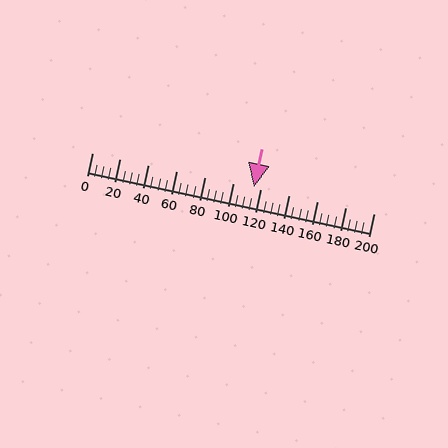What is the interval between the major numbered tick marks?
The major tick marks are spaced 20 units apart.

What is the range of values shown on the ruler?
The ruler shows values from 0 to 200.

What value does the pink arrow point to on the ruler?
The pink arrow points to approximately 115.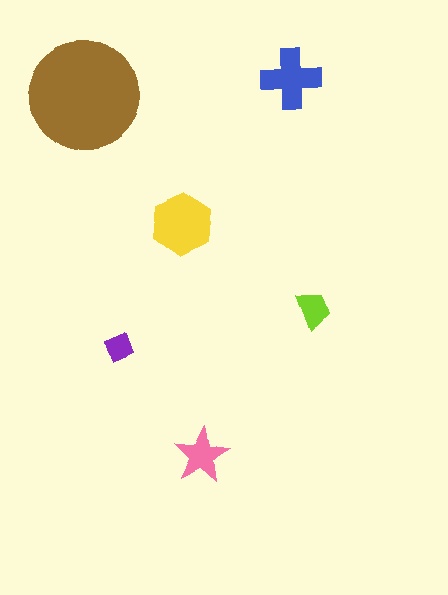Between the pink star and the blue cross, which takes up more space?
The blue cross.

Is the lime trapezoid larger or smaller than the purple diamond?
Larger.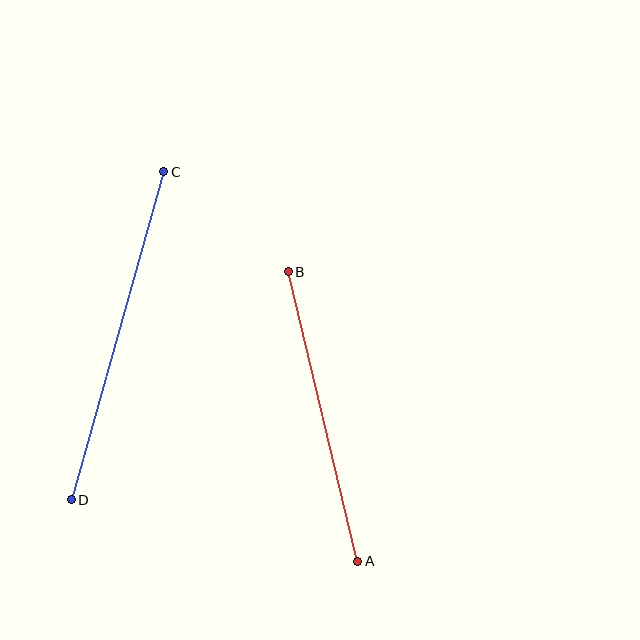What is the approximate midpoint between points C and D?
The midpoint is at approximately (118, 336) pixels.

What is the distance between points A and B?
The distance is approximately 298 pixels.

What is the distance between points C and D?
The distance is approximately 341 pixels.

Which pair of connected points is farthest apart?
Points C and D are farthest apart.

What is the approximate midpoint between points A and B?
The midpoint is at approximately (323, 417) pixels.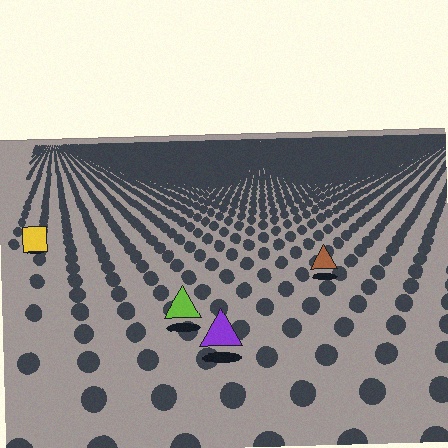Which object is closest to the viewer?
The purple triangle is closest. The texture marks near it are larger and more spread out.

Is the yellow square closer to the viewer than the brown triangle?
No. The brown triangle is closer — you can tell from the texture gradient: the ground texture is coarser near it.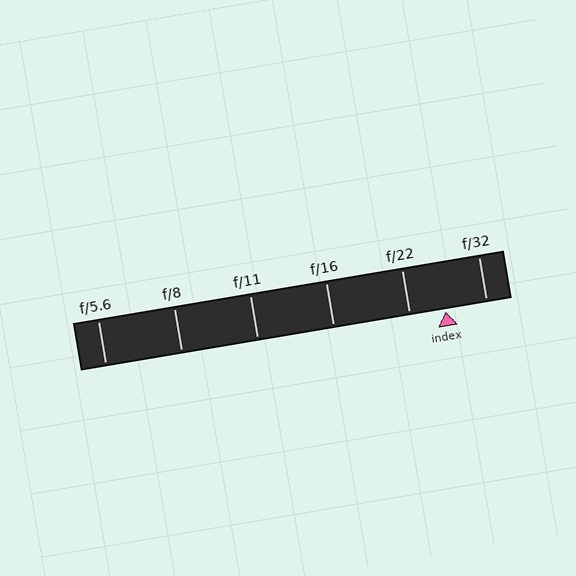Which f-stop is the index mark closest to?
The index mark is closest to f/22.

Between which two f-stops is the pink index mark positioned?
The index mark is between f/22 and f/32.